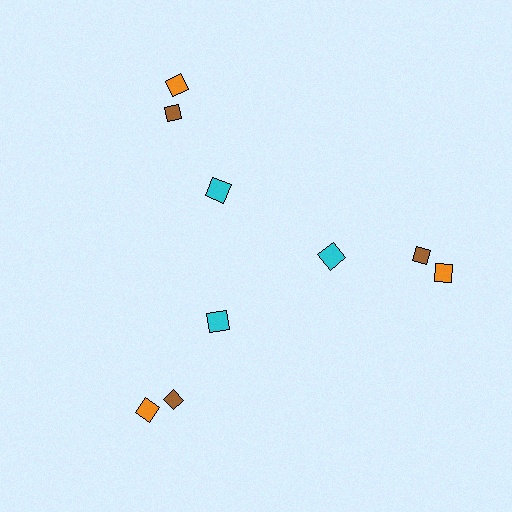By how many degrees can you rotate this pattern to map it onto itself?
The pattern maps onto itself every 120 degrees of rotation.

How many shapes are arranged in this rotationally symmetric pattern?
There are 9 shapes, arranged in 3 groups of 3.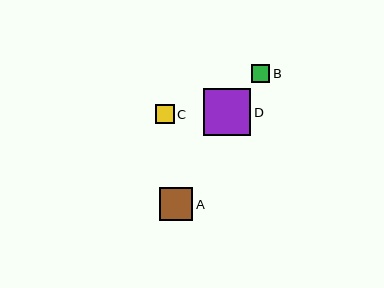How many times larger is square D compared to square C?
Square D is approximately 2.6 times the size of square C.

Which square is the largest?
Square D is the largest with a size of approximately 48 pixels.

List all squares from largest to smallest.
From largest to smallest: D, A, B, C.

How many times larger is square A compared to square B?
Square A is approximately 1.8 times the size of square B.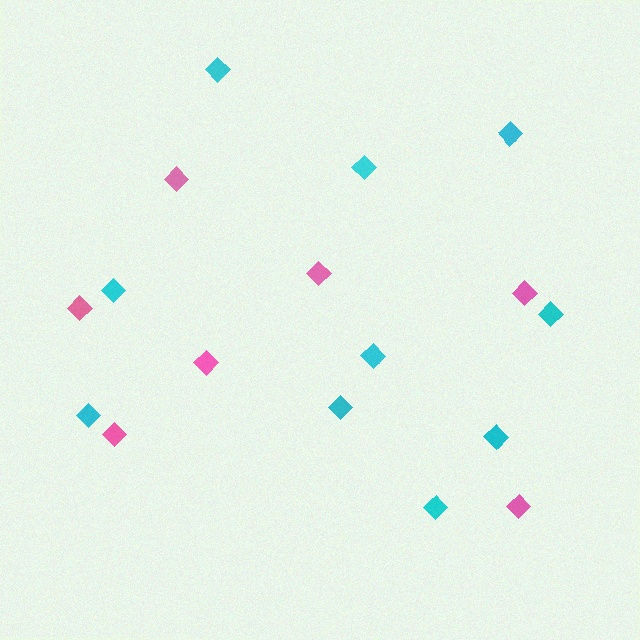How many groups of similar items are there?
There are 2 groups: one group of cyan diamonds (10) and one group of pink diamonds (7).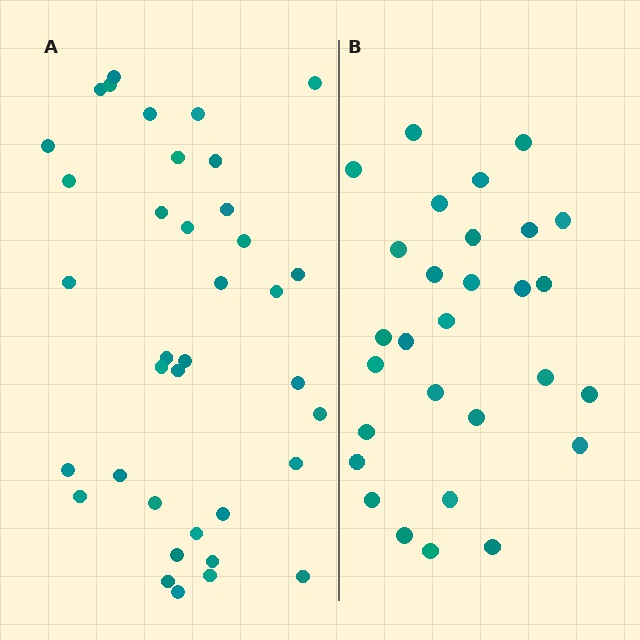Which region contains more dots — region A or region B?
Region A (the left region) has more dots.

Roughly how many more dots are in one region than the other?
Region A has roughly 8 or so more dots than region B.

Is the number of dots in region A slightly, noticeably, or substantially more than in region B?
Region A has noticeably more, but not dramatically so. The ratio is roughly 1.3 to 1.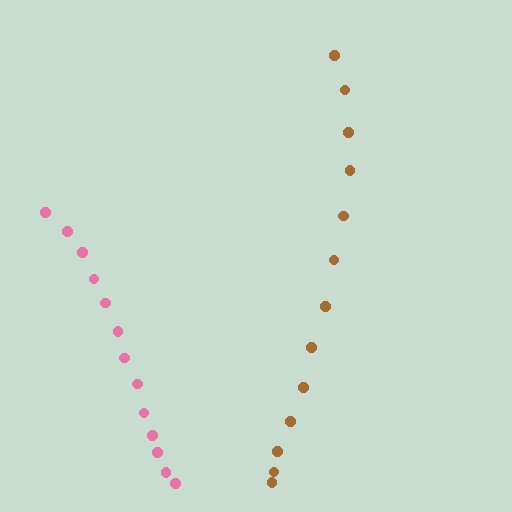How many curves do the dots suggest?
There are 2 distinct paths.